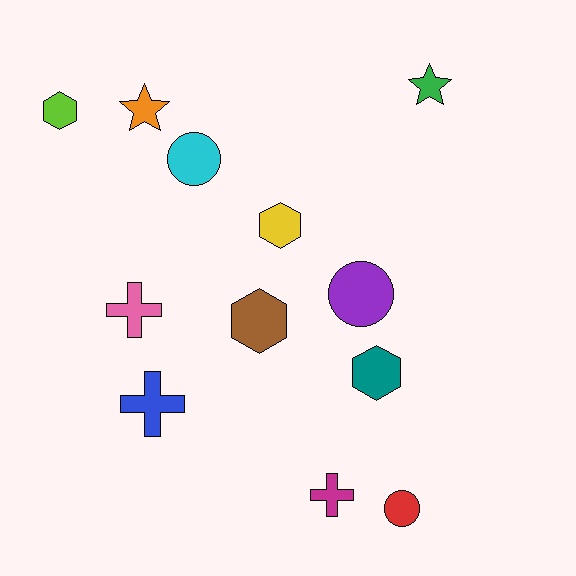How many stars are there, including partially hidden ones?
There are 2 stars.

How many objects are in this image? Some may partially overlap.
There are 12 objects.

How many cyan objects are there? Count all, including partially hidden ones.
There is 1 cyan object.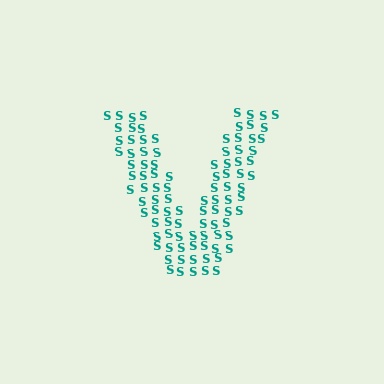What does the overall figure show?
The overall figure shows the letter V.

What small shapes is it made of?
It is made of small letter S's.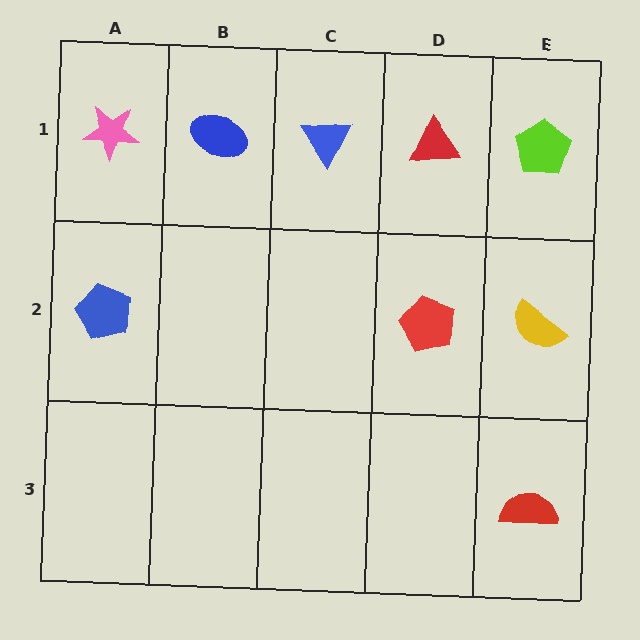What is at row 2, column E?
A yellow semicircle.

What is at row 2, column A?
A blue pentagon.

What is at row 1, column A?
A pink star.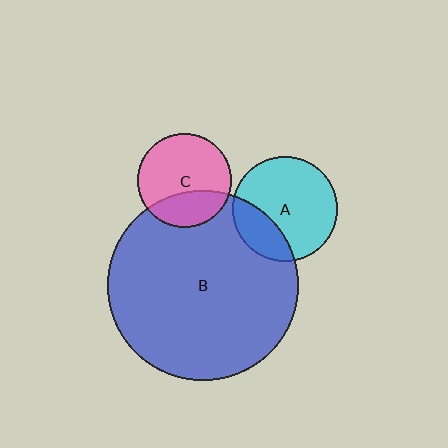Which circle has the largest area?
Circle B (blue).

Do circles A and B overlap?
Yes.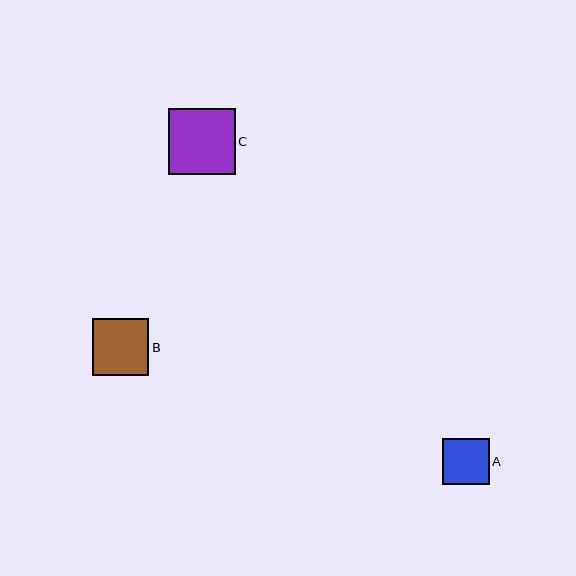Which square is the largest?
Square C is the largest with a size of approximately 67 pixels.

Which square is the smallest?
Square A is the smallest with a size of approximately 46 pixels.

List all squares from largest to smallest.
From largest to smallest: C, B, A.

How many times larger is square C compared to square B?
Square C is approximately 1.2 times the size of square B.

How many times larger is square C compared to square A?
Square C is approximately 1.4 times the size of square A.